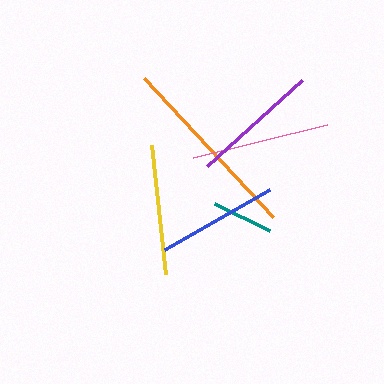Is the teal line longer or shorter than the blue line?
The blue line is longer than the teal line.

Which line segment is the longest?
The orange line is the longest at approximately 190 pixels.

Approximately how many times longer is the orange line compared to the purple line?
The orange line is approximately 1.5 times the length of the purple line.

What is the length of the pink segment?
The pink segment is approximately 137 pixels long.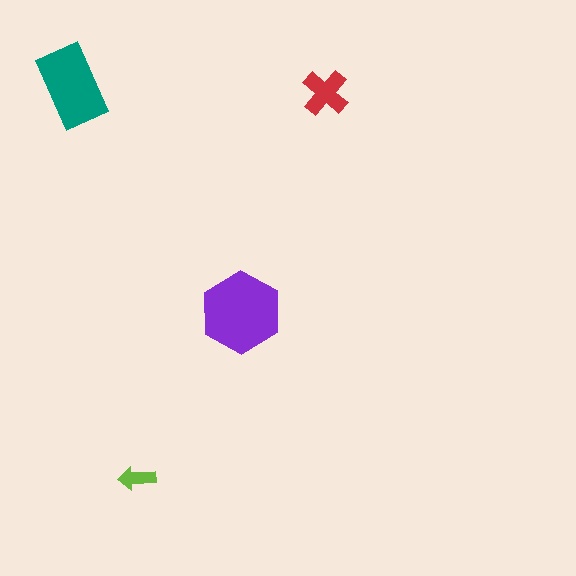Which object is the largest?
The purple hexagon.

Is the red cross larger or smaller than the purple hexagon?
Smaller.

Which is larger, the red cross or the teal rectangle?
The teal rectangle.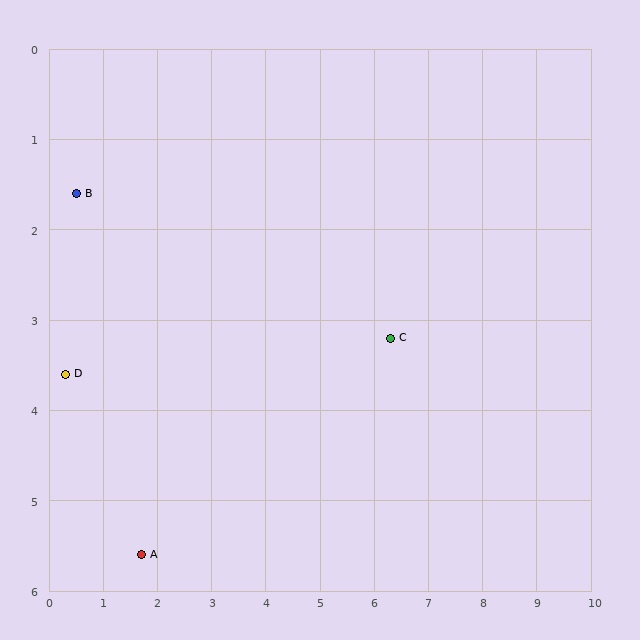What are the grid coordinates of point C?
Point C is at approximately (6.3, 3.2).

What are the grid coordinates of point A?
Point A is at approximately (1.7, 5.6).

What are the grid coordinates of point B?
Point B is at approximately (0.5, 1.6).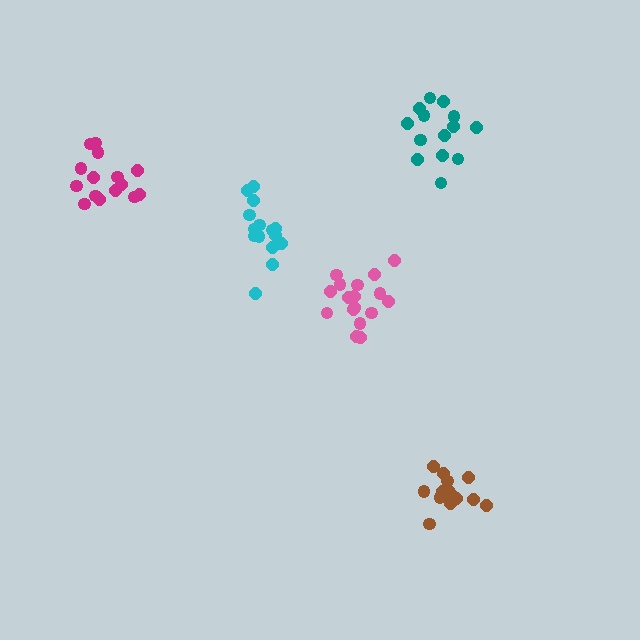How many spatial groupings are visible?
There are 5 spatial groupings.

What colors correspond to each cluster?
The clusters are colored: pink, brown, magenta, cyan, teal.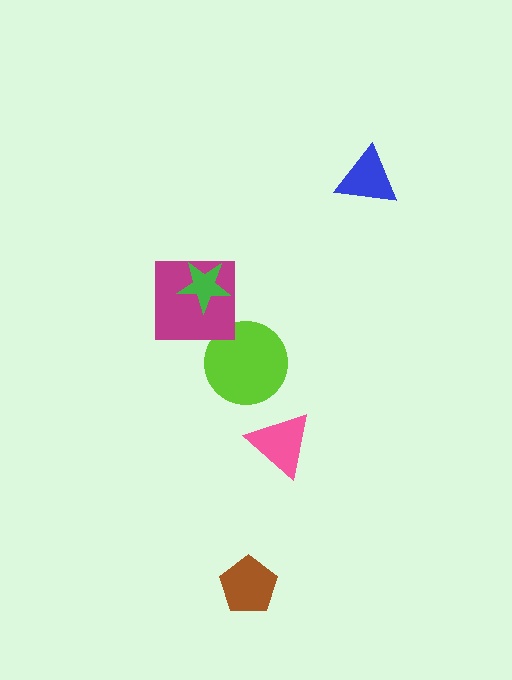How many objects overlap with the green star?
1 object overlaps with the green star.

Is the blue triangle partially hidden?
No, no other shape covers it.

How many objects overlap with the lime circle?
0 objects overlap with the lime circle.